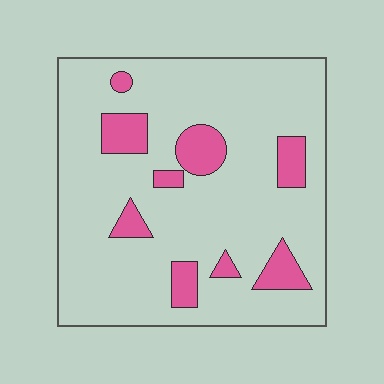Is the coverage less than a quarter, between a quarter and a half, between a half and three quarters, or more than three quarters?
Less than a quarter.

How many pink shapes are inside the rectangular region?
9.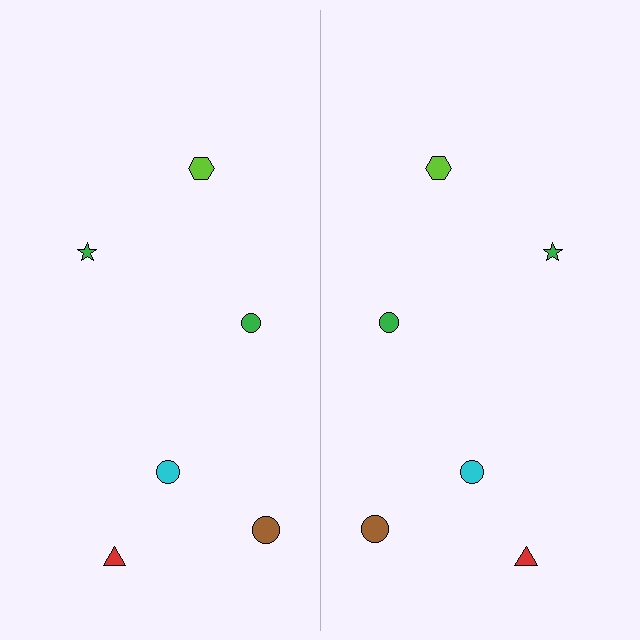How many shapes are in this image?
There are 12 shapes in this image.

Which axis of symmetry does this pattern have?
The pattern has a vertical axis of symmetry running through the center of the image.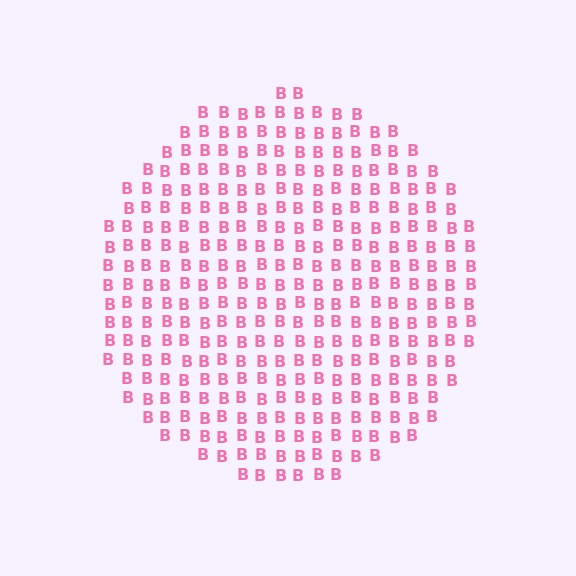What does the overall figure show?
The overall figure shows a circle.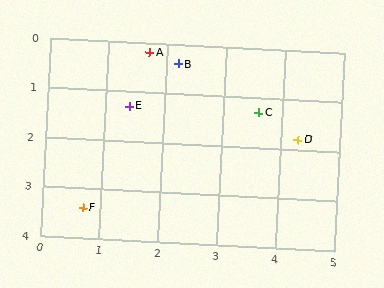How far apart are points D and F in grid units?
Points D and F are about 3.9 grid units apart.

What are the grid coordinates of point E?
Point E is at approximately (1.4, 1.3).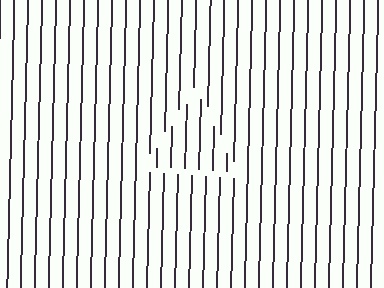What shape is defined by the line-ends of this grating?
An illusory triangle. The interior of the shape contains the same grating, shifted by half a period — the contour is defined by the phase discontinuity where line-ends from the inner and outer gratings abut.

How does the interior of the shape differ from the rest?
The interior of the shape contains the same grating, shifted by half a period — the contour is defined by the phase discontinuity where line-ends from the inner and outer gratings abut.